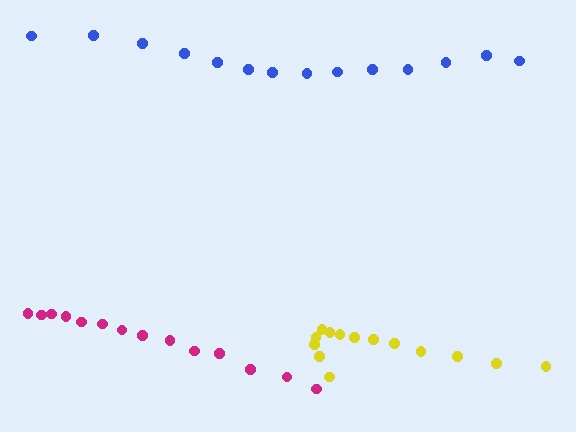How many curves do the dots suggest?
There are 3 distinct paths.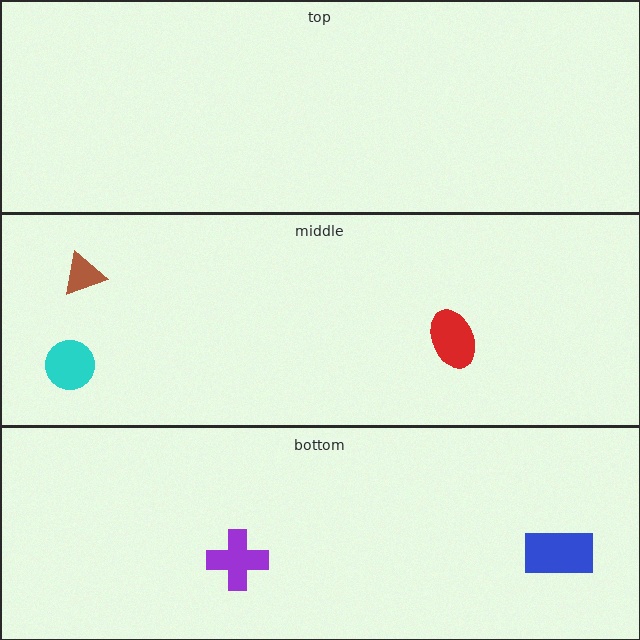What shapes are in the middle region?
The red ellipse, the brown triangle, the cyan circle.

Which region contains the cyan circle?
The middle region.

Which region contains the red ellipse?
The middle region.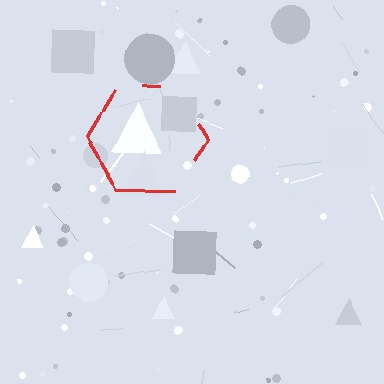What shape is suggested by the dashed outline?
The dashed outline suggests a hexagon.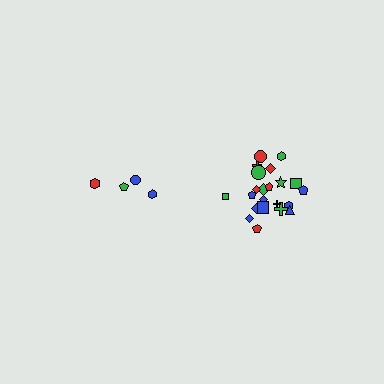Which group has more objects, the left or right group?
The right group.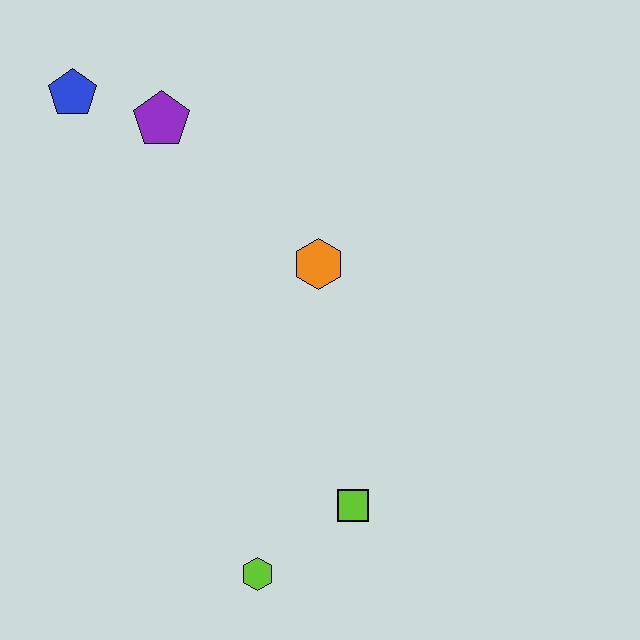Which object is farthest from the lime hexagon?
The blue pentagon is farthest from the lime hexagon.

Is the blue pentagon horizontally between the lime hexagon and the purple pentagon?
No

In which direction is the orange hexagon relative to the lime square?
The orange hexagon is above the lime square.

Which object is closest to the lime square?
The lime hexagon is closest to the lime square.